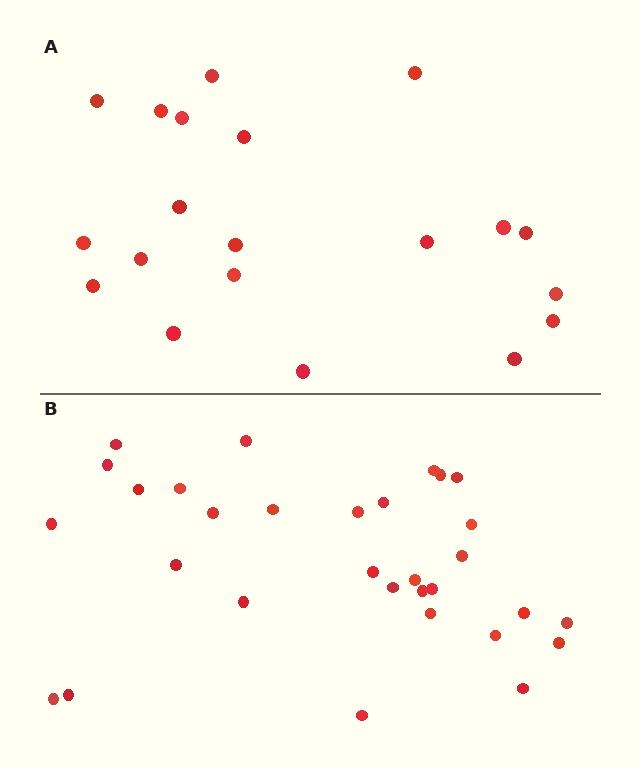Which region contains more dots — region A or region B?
Region B (the bottom region) has more dots.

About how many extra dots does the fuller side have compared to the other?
Region B has roughly 12 or so more dots than region A.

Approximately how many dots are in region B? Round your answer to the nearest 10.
About 30 dots. (The exact count is 31, which rounds to 30.)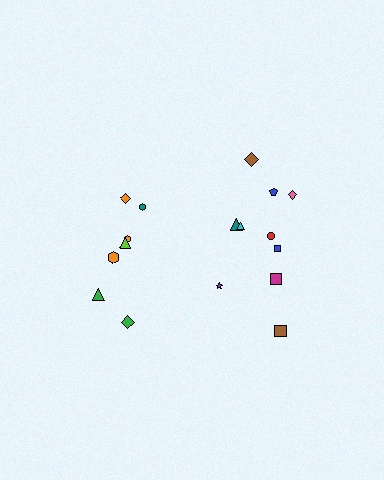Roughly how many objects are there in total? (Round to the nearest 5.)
Roughly 15 objects in total.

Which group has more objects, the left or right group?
The right group.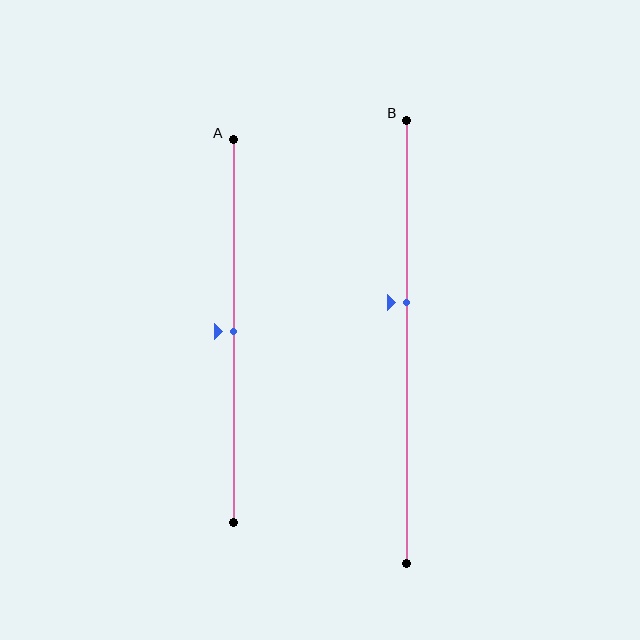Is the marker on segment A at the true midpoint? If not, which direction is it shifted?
Yes, the marker on segment A is at the true midpoint.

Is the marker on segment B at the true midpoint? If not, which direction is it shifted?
No, the marker on segment B is shifted upward by about 9% of the segment length.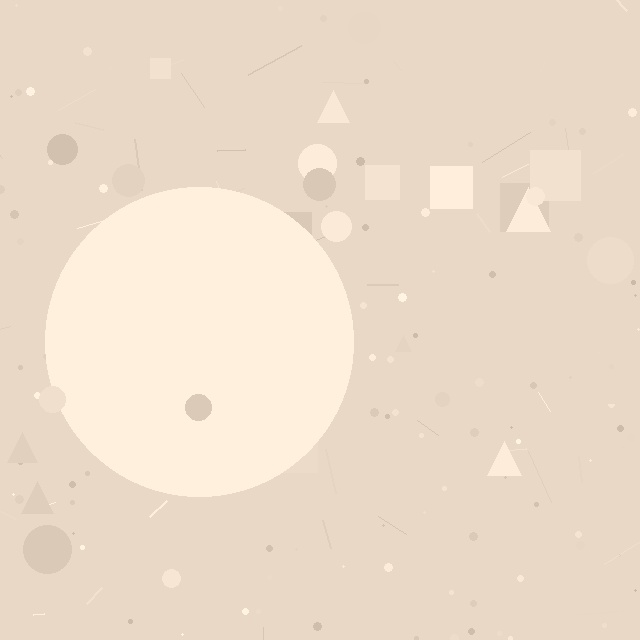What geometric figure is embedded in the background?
A circle is embedded in the background.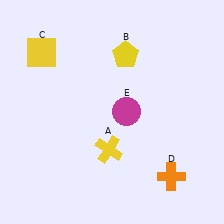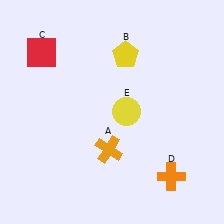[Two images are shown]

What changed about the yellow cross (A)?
In Image 1, A is yellow. In Image 2, it changed to orange.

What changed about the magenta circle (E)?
In Image 1, E is magenta. In Image 2, it changed to yellow.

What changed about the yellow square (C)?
In Image 1, C is yellow. In Image 2, it changed to red.